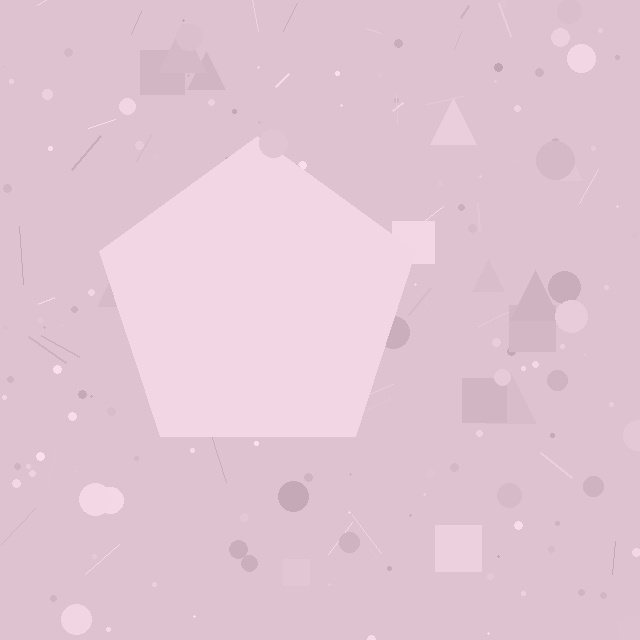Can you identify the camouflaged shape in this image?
The camouflaged shape is a pentagon.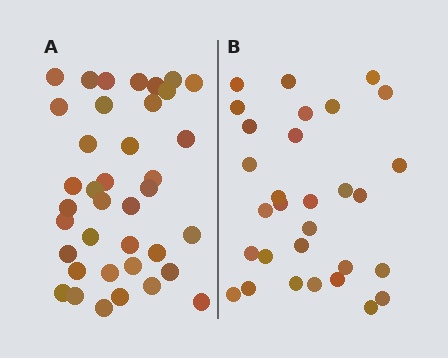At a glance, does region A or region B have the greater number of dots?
Region A (the left region) has more dots.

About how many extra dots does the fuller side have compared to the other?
Region A has roughly 8 or so more dots than region B.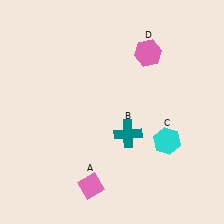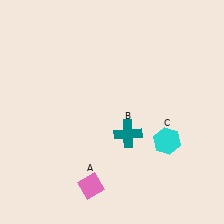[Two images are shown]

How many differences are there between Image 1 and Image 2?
There is 1 difference between the two images.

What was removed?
The pink hexagon (D) was removed in Image 2.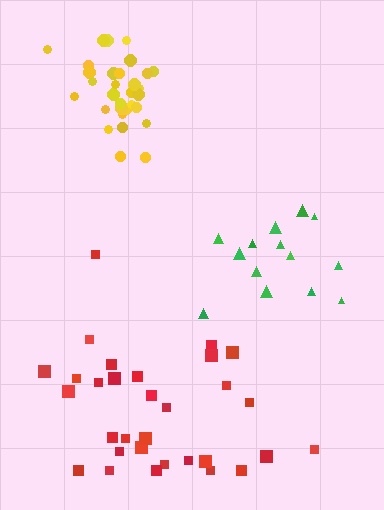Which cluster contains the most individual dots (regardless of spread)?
Yellow (33).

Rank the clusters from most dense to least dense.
yellow, green, red.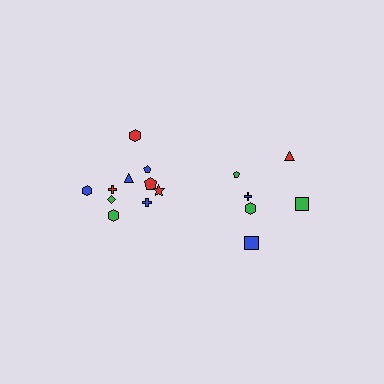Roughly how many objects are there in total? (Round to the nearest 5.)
Roughly 15 objects in total.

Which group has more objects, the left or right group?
The left group.